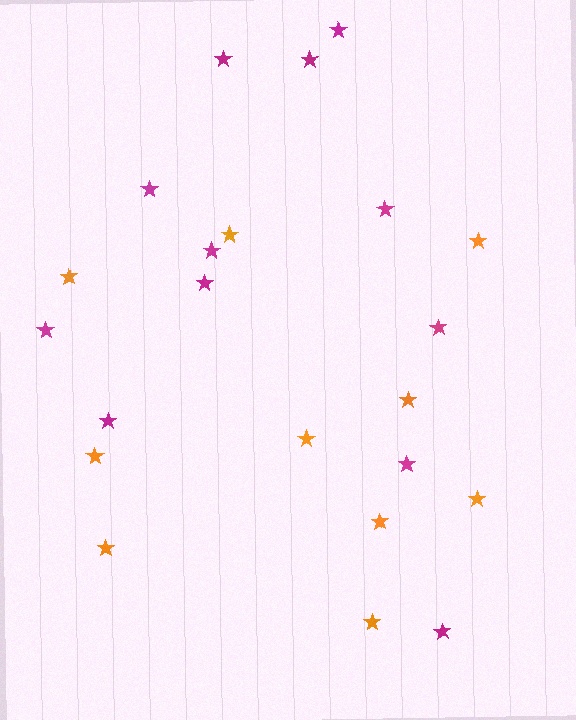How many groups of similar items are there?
There are 2 groups: one group of magenta stars (12) and one group of orange stars (10).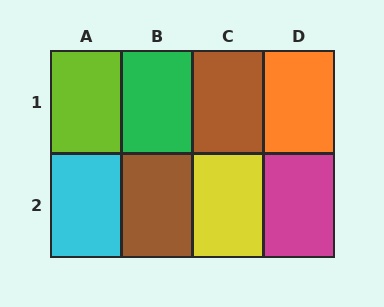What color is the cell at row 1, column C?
Brown.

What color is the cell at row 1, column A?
Lime.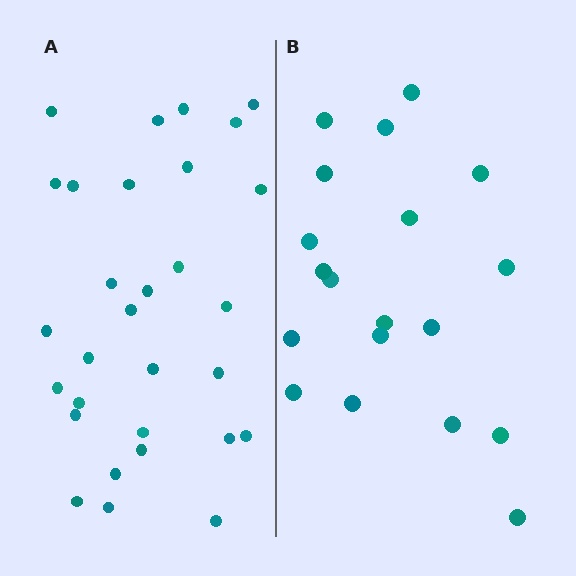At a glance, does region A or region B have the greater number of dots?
Region A (the left region) has more dots.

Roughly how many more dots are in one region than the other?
Region A has roughly 12 or so more dots than region B.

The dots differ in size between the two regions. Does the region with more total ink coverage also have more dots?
No. Region B has more total ink coverage because its dots are larger, but region A actually contains more individual dots. Total area can be misleading — the number of items is what matters here.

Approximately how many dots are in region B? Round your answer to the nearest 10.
About 20 dots. (The exact count is 19, which rounds to 20.)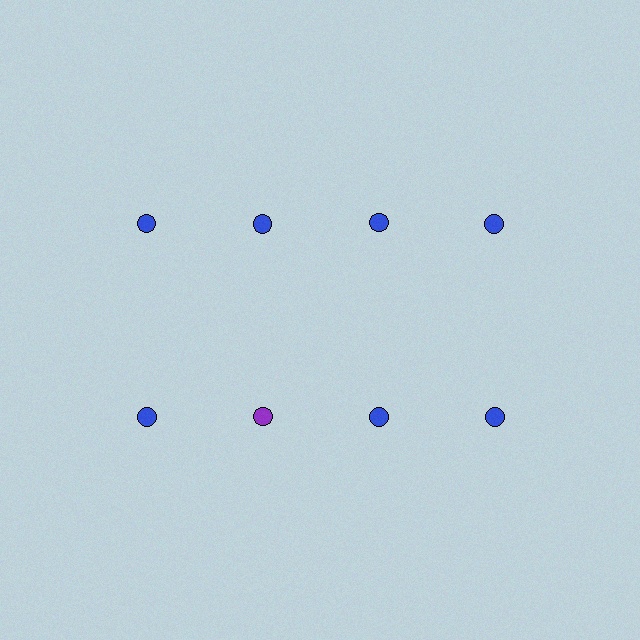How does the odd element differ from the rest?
It has a different color: purple instead of blue.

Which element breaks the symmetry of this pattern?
The purple circle in the second row, second from left column breaks the symmetry. All other shapes are blue circles.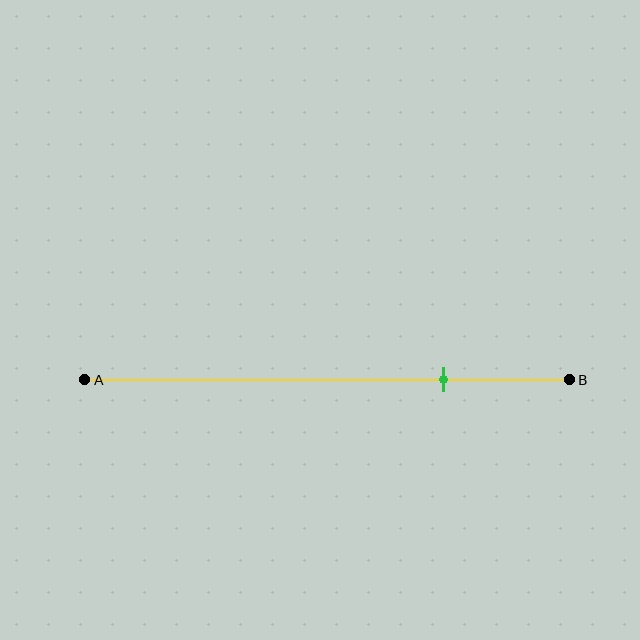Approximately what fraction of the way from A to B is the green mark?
The green mark is approximately 75% of the way from A to B.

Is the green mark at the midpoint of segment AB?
No, the mark is at about 75% from A, not at the 50% midpoint.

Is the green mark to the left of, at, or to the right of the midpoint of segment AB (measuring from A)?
The green mark is to the right of the midpoint of segment AB.